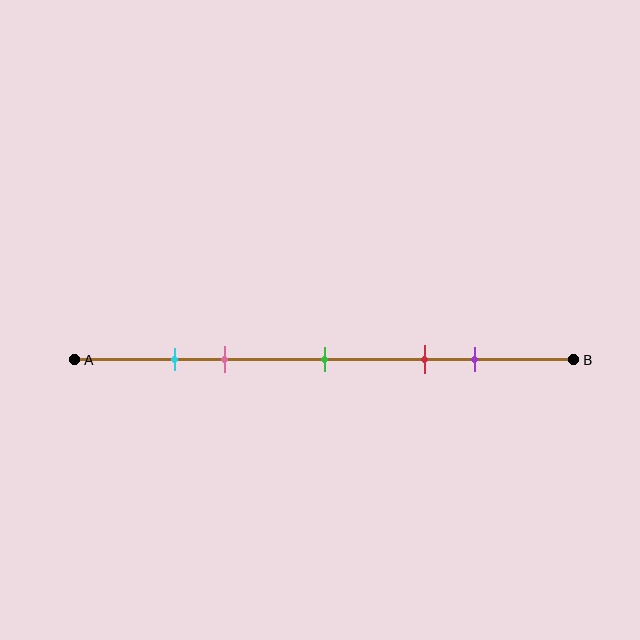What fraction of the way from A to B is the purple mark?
The purple mark is approximately 80% (0.8) of the way from A to B.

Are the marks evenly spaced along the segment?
No, the marks are not evenly spaced.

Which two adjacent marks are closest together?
The cyan and pink marks are the closest adjacent pair.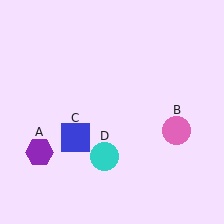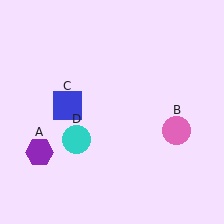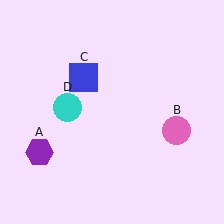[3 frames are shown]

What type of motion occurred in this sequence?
The blue square (object C), cyan circle (object D) rotated clockwise around the center of the scene.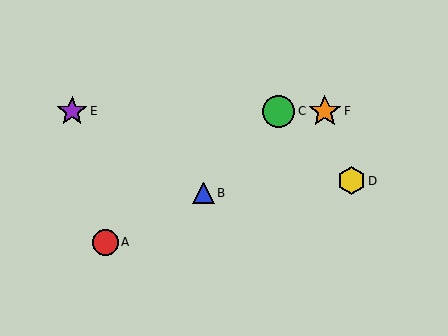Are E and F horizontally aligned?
Yes, both are at y≈111.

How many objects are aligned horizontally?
3 objects (C, E, F) are aligned horizontally.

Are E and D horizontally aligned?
No, E is at y≈111 and D is at y≈181.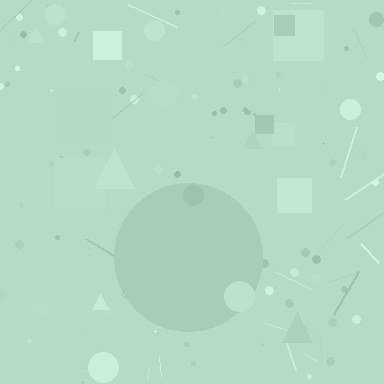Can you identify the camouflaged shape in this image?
The camouflaged shape is a circle.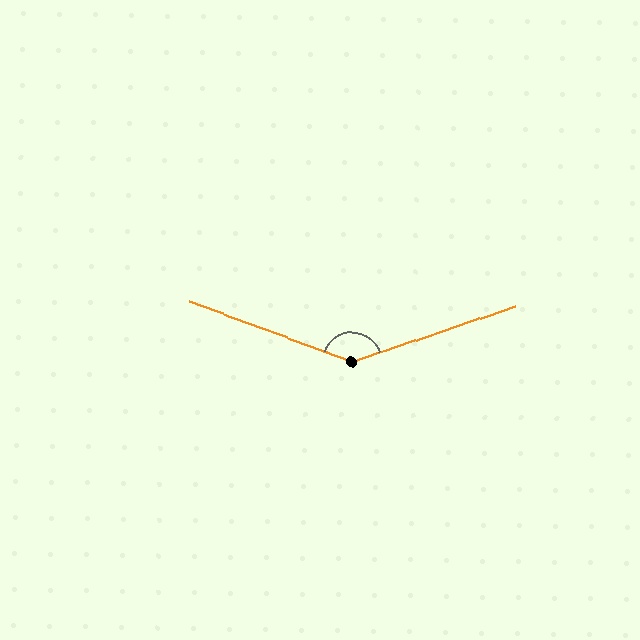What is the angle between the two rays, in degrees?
Approximately 141 degrees.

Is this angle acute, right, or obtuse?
It is obtuse.